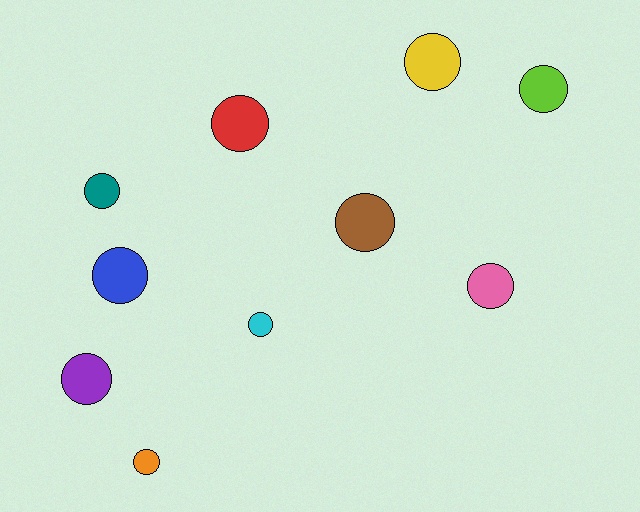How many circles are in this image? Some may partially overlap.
There are 10 circles.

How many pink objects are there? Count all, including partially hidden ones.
There is 1 pink object.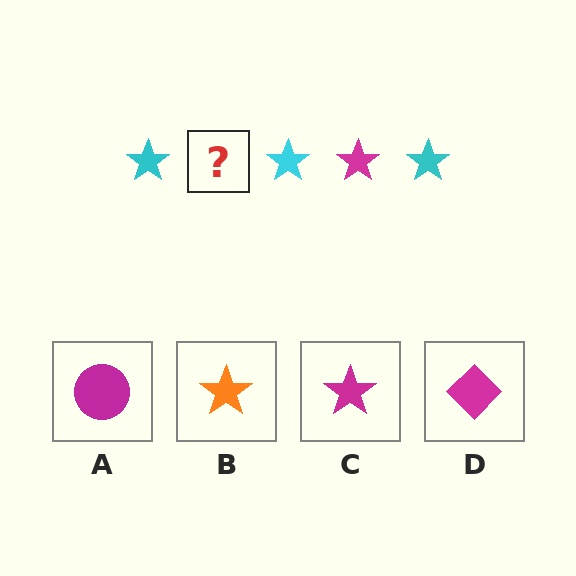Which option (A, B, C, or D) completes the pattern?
C.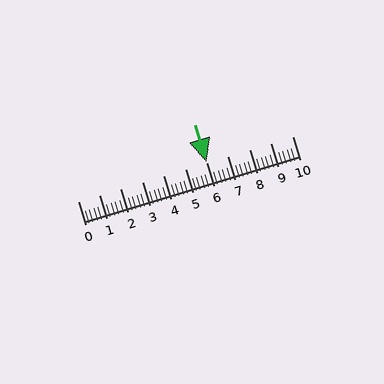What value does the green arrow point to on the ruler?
The green arrow points to approximately 6.0.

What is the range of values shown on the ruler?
The ruler shows values from 0 to 10.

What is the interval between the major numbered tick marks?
The major tick marks are spaced 1 units apart.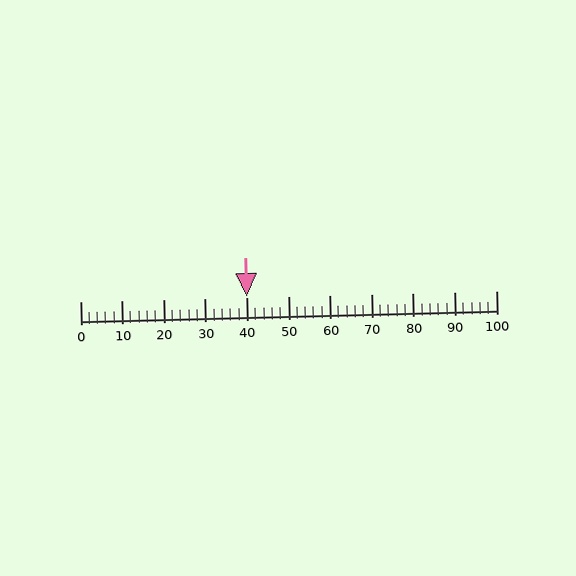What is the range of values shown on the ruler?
The ruler shows values from 0 to 100.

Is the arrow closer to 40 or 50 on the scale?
The arrow is closer to 40.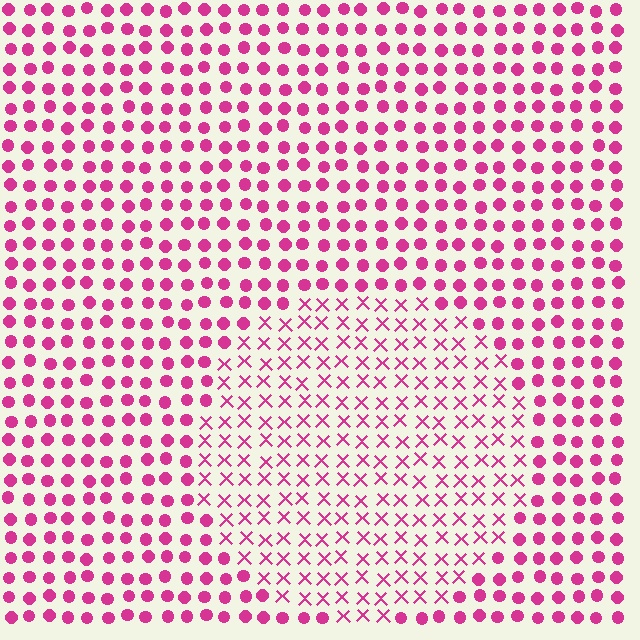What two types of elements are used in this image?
The image uses X marks inside the circle region and circles outside it.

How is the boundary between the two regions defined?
The boundary is defined by a change in element shape: X marks inside vs. circles outside. All elements share the same color and spacing.